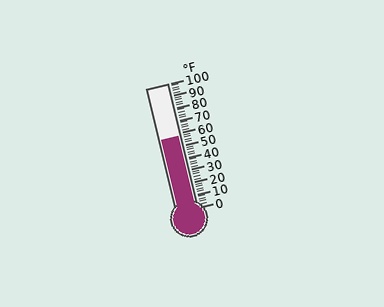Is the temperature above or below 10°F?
The temperature is above 10°F.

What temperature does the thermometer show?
The thermometer shows approximately 58°F.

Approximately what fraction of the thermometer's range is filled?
The thermometer is filled to approximately 60% of its range.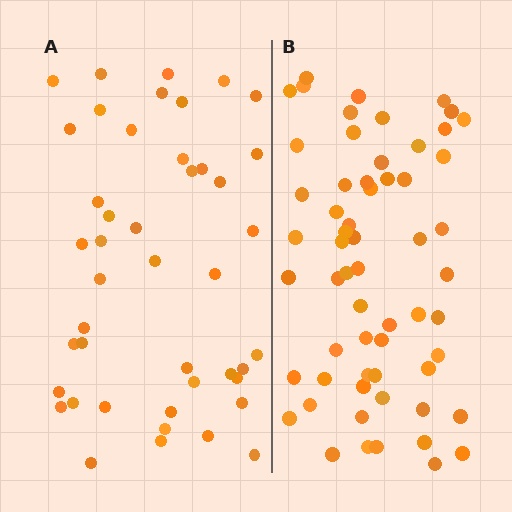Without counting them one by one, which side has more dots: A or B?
Region B (the right region) has more dots.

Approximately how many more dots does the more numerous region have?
Region B has approximately 15 more dots than region A.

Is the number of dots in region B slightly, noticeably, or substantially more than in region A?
Region B has noticeably more, but not dramatically so. The ratio is roughly 1.4 to 1.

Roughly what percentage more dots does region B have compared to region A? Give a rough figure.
About 35% more.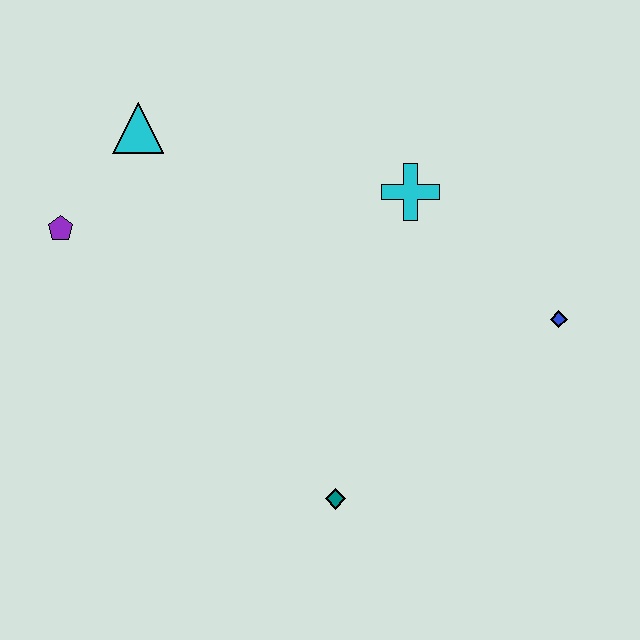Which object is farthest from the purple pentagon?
The blue diamond is farthest from the purple pentagon.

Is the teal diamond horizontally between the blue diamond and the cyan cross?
No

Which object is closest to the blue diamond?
The cyan cross is closest to the blue diamond.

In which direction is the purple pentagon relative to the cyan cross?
The purple pentagon is to the left of the cyan cross.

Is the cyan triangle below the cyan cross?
No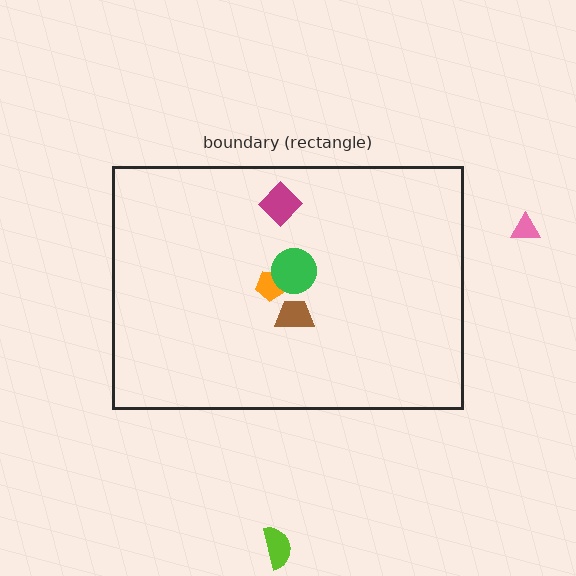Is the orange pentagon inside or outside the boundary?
Inside.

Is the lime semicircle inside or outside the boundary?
Outside.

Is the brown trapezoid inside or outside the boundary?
Inside.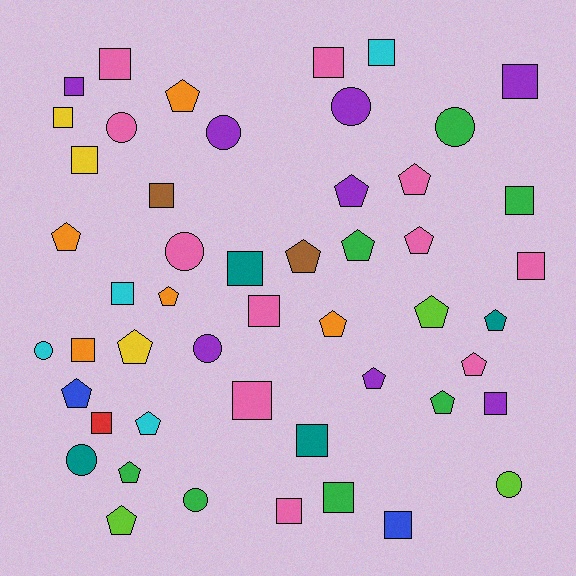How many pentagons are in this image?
There are 19 pentagons.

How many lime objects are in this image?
There are 3 lime objects.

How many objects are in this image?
There are 50 objects.